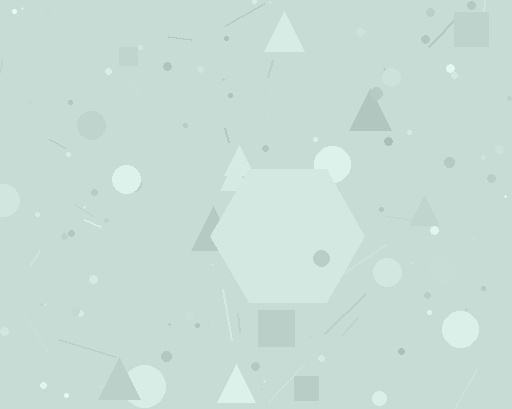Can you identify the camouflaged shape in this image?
The camouflaged shape is a hexagon.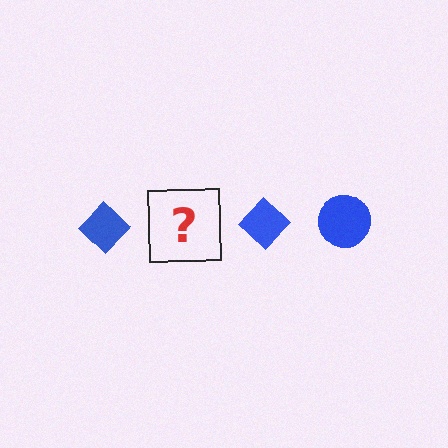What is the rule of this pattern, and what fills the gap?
The rule is that the pattern cycles through diamond, circle shapes in blue. The gap should be filled with a blue circle.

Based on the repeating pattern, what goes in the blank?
The blank should be a blue circle.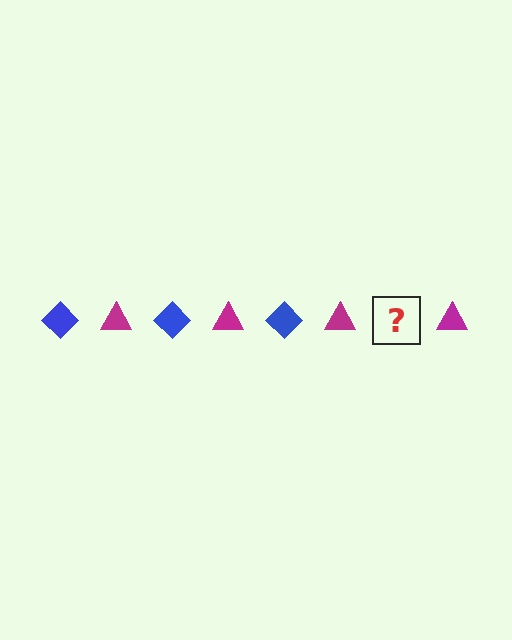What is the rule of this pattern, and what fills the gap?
The rule is that the pattern alternates between blue diamond and magenta triangle. The gap should be filled with a blue diamond.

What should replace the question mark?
The question mark should be replaced with a blue diamond.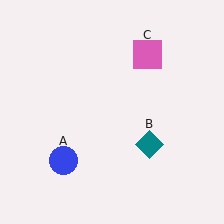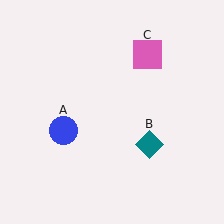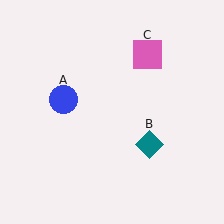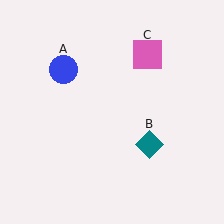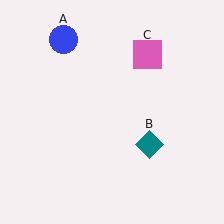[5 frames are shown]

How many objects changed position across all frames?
1 object changed position: blue circle (object A).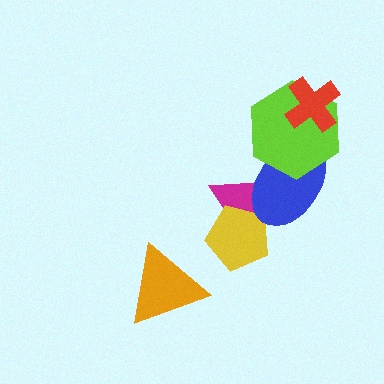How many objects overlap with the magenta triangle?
2 objects overlap with the magenta triangle.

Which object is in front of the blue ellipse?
The lime hexagon is in front of the blue ellipse.